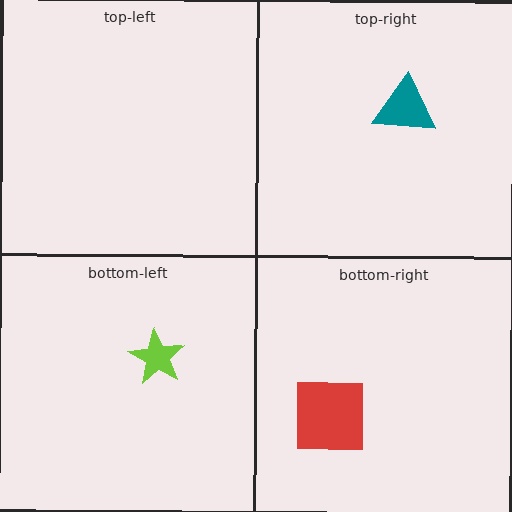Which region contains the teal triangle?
The top-right region.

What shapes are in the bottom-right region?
The red square.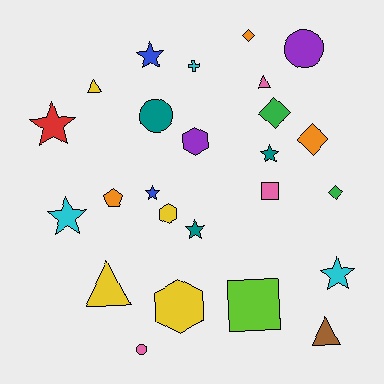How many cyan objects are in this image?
There are 3 cyan objects.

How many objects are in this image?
There are 25 objects.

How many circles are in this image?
There are 3 circles.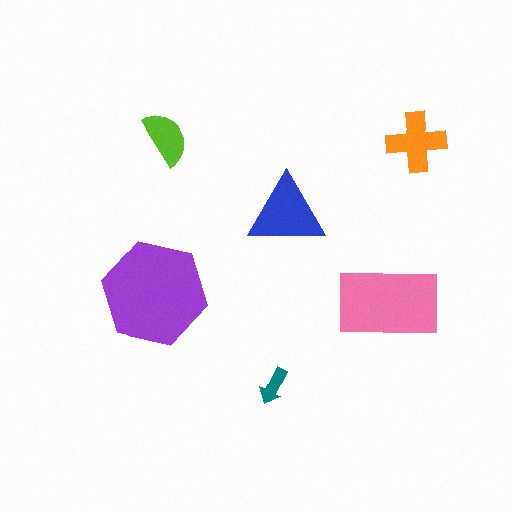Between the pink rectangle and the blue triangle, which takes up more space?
The pink rectangle.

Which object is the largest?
The purple hexagon.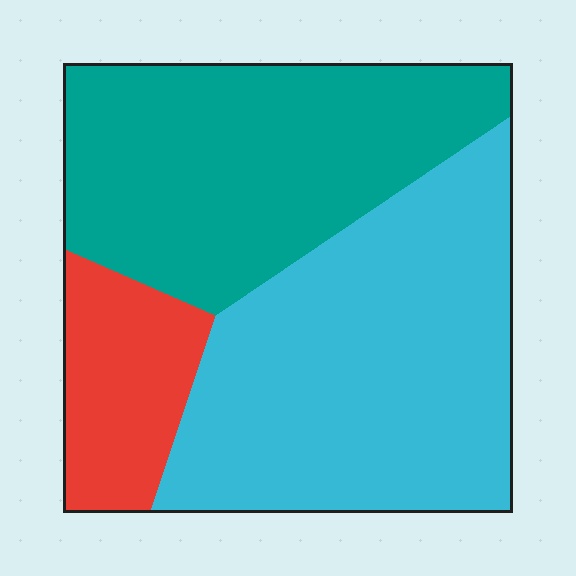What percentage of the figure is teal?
Teal covers about 40% of the figure.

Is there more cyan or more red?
Cyan.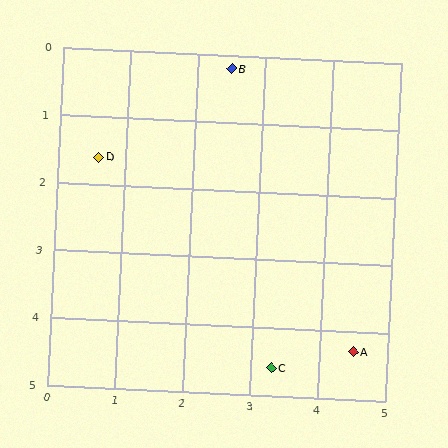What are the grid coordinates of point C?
Point C is at approximately (3.3, 4.6).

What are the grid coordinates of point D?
Point D is at approximately (0.6, 1.6).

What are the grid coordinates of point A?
Point A is at approximately (4.5, 4.3).